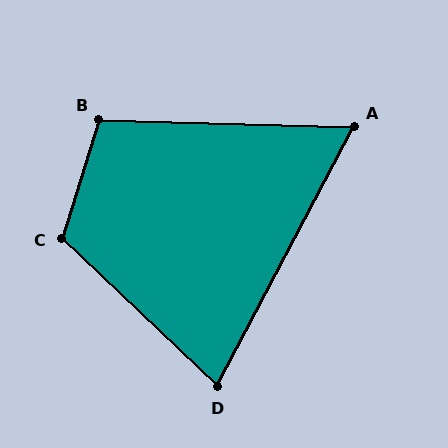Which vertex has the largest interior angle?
C, at approximately 116 degrees.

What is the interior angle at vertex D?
Approximately 74 degrees (acute).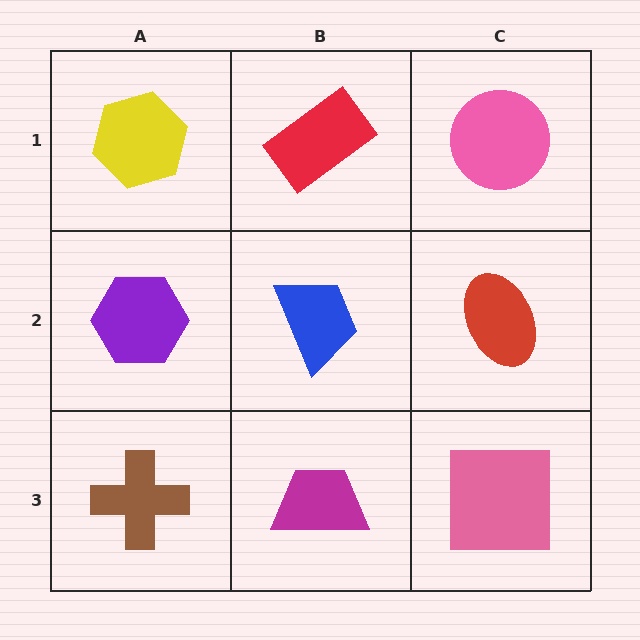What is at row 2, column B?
A blue trapezoid.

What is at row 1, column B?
A red rectangle.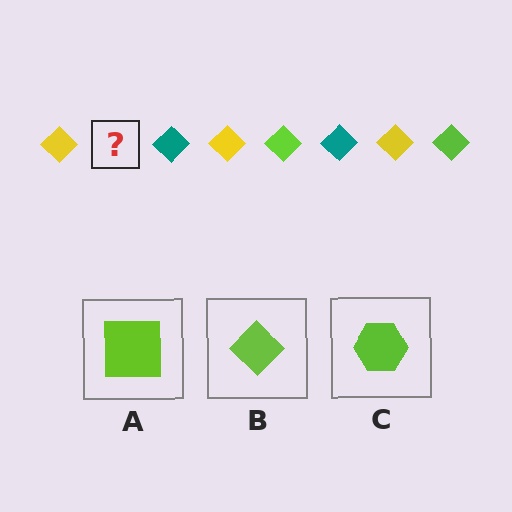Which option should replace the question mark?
Option B.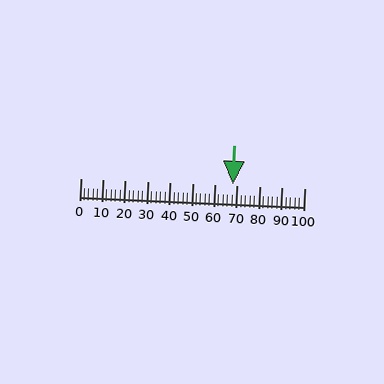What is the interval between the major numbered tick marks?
The major tick marks are spaced 10 units apart.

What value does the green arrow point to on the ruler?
The green arrow points to approximately 68.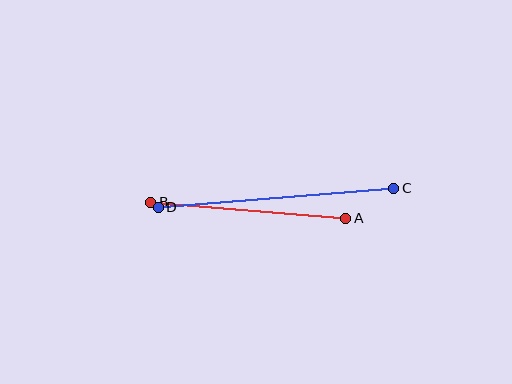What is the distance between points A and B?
The distance is approximately 196 pixels.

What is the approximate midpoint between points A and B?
The midpoint is at approximately (248, 210) pixels.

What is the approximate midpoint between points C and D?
The midpoint is at approximately (276, 198) pixels.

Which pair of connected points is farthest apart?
Points C and D are farthest apart.